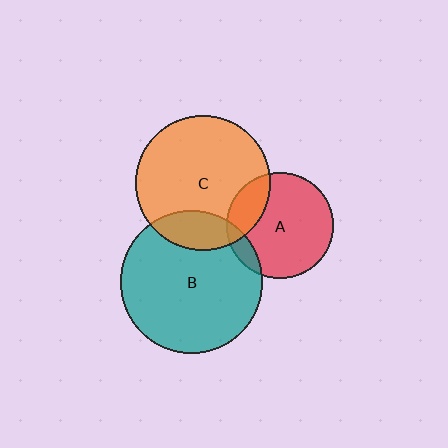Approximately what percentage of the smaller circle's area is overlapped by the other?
Approximately 10%.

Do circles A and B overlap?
Yes.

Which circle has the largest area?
Circle B (teal).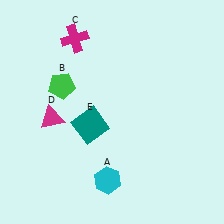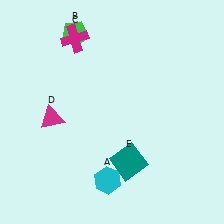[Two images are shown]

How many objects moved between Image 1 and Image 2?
2 objects moved between the two images.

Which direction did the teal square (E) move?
The teal square (E) moved right.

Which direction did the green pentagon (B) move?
The green pentagon (B) moved up.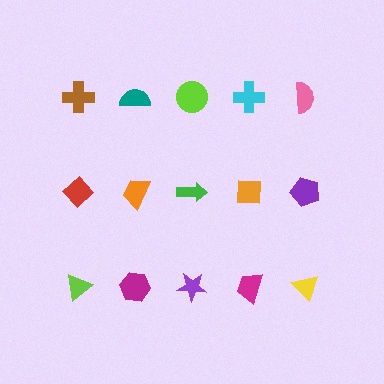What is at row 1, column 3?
A lime circle.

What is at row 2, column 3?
A green arrow.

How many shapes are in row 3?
5 shapes.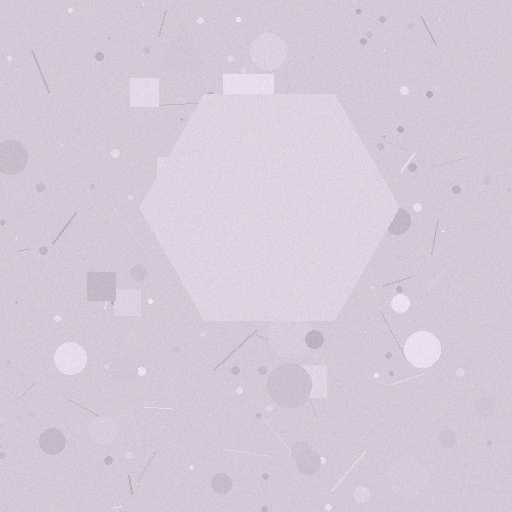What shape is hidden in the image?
A hexagon is hidden in the image.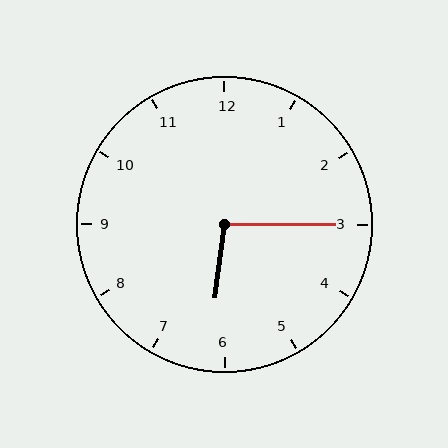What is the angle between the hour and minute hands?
Approximately 98 degrees.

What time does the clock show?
6:15.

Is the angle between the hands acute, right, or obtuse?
It is obtuse.